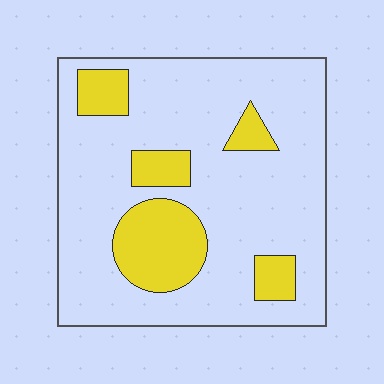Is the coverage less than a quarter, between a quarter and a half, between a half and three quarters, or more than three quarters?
Less than a quarter.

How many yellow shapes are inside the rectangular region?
5.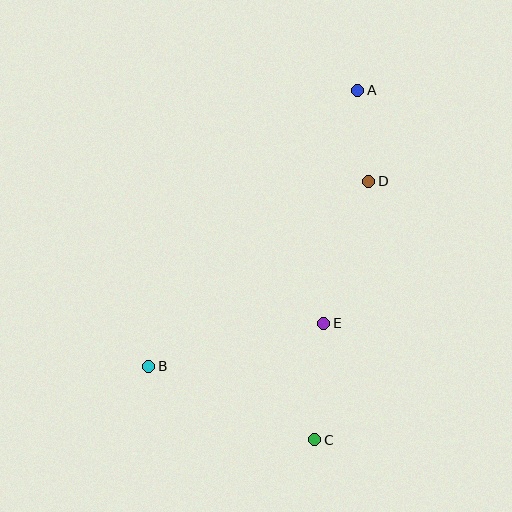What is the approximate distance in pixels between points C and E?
The distance between C and E is approximately 117 pixels.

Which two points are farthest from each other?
Points A and C are farthest from each other.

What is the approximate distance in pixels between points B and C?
The distance between B and C is approximately 181 pixels.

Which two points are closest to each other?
Points A and D are closest to each other.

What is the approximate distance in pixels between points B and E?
The distance between B and E is approximately 180 pixels.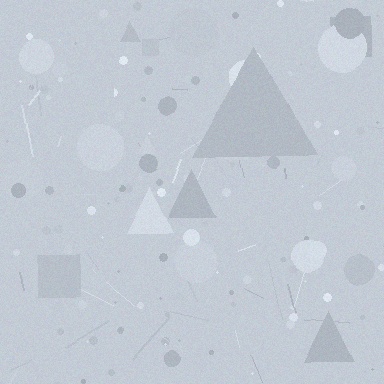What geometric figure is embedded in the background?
A triangle is embedded in the background.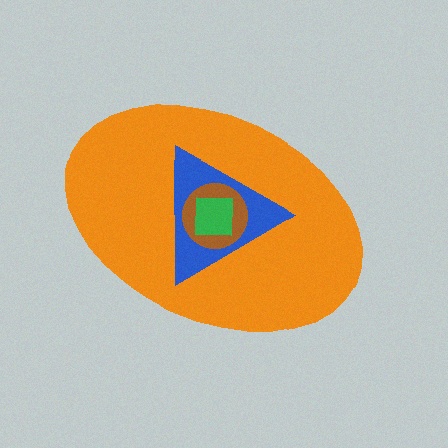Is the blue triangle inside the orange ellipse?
Yes.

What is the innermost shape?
The green square.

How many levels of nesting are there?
4.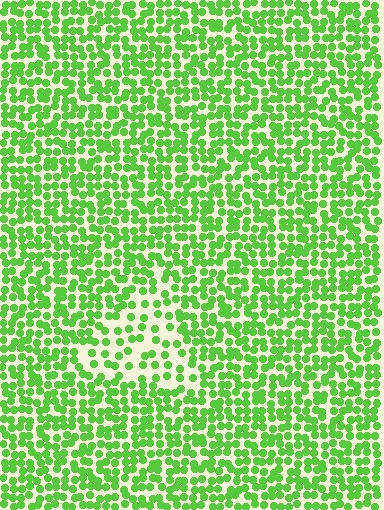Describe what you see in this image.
The image contains small lime elements arranged at two different densities. A triangle-shaped region is visible where the elements are less densely packed than the surrounding area.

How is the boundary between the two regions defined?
The boundary is defined by a change in element density (approximately 2.1x ratio). All elements are the same color, size, and shape.